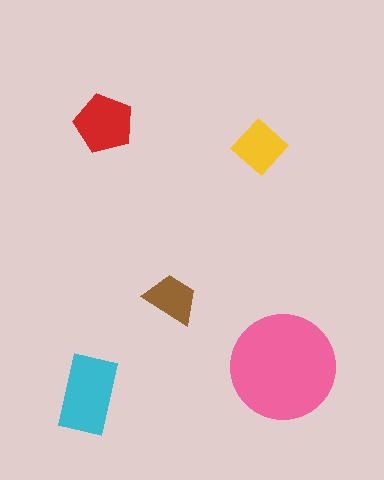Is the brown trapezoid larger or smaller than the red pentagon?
Smaller.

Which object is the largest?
The pink circle.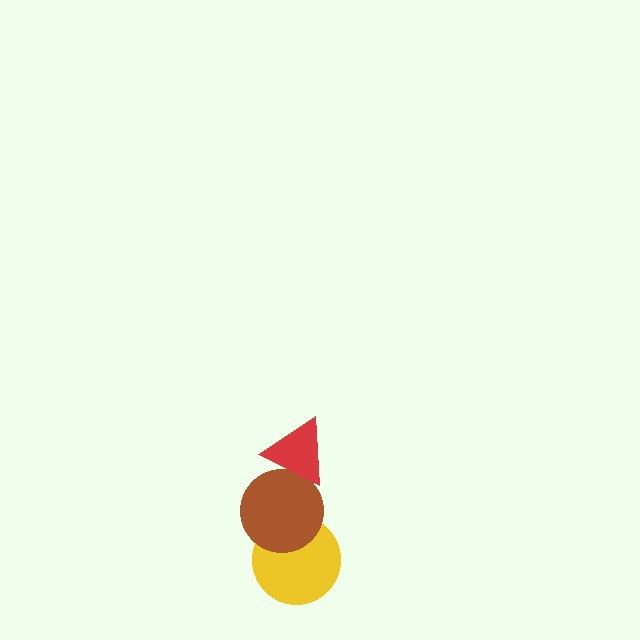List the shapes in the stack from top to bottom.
From top to bottom: the red triangle, the brown circle, the yellow circle.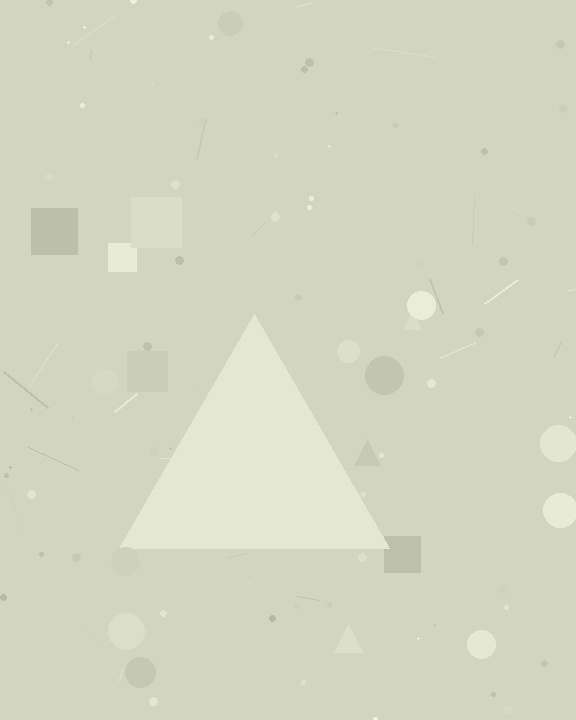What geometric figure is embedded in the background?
A triangle is embedded in the background.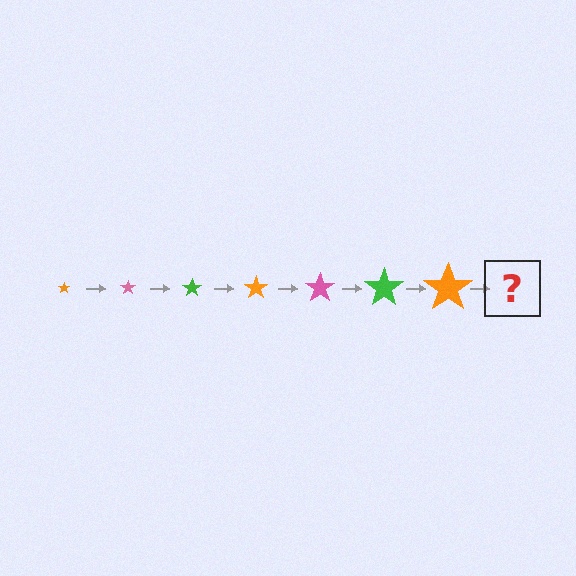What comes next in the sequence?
The next element should be a pink star, larger than the previous one.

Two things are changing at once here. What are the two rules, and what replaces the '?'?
The two rules are that the star grows larger each step and the color cycles through orange, pink, and green. The '?' should be a pink star, larger than the previous one.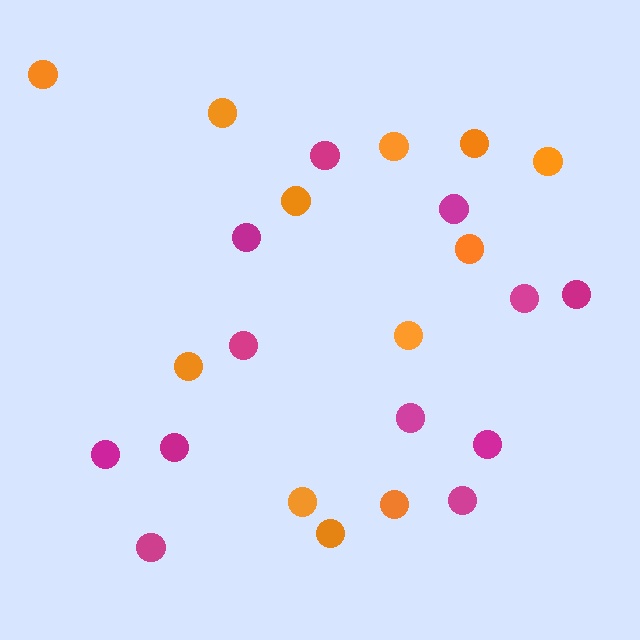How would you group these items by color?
There are 2 groups: one group of orange circles (12) and one group of magenta circles (12).